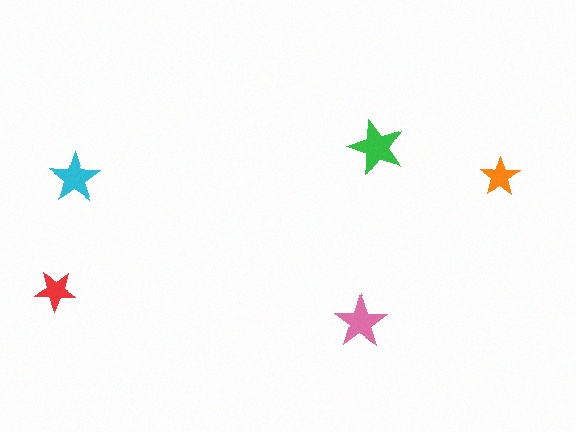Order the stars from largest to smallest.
the green one, the pink one, the cyan one, the red one, the orange one.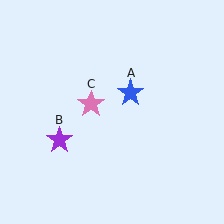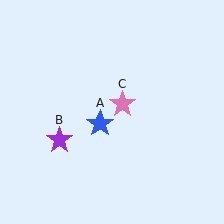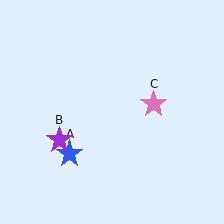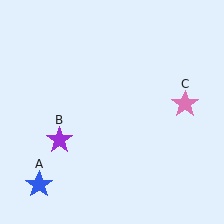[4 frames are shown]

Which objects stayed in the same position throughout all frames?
Purple star (object B) remained stationary.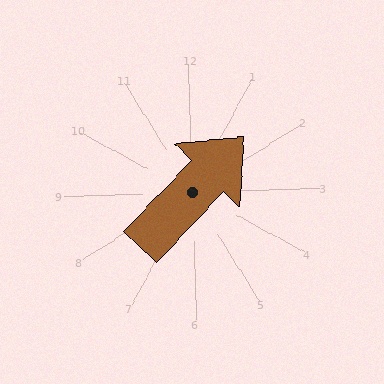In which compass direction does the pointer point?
Northeast.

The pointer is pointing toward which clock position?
Roughly 2 o'clock.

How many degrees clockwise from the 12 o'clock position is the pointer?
Approximately 45 degrees.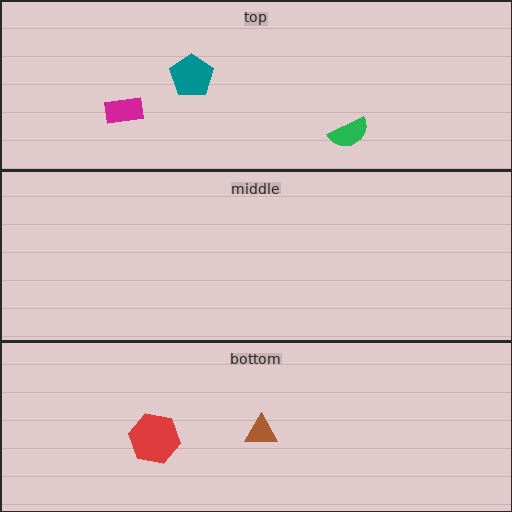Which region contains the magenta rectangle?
The top region.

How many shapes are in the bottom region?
2.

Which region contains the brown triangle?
The bottom region.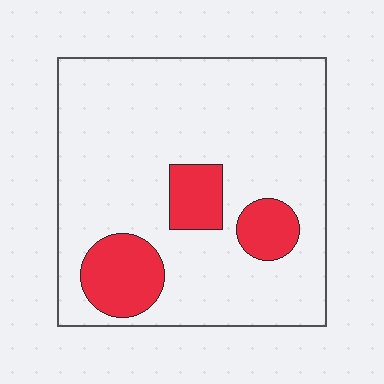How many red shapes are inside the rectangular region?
3.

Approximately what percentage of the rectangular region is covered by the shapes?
Approximately 15%.